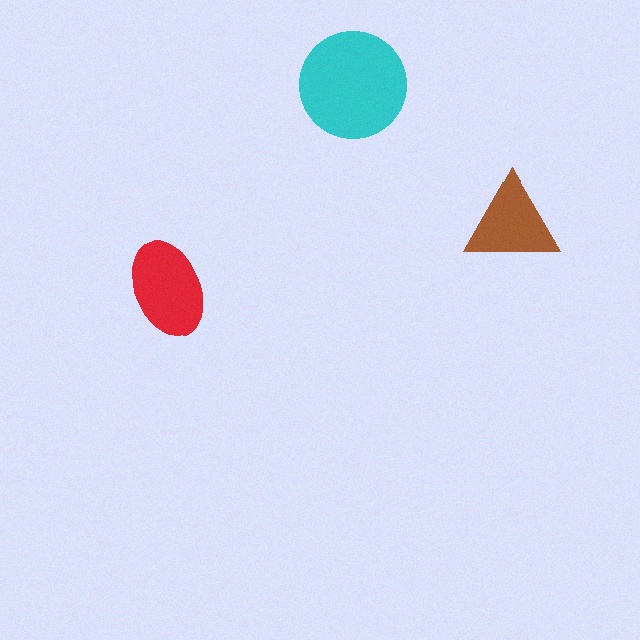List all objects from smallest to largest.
The brown triangle, the red ellipse, the cyan circle.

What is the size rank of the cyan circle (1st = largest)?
1st.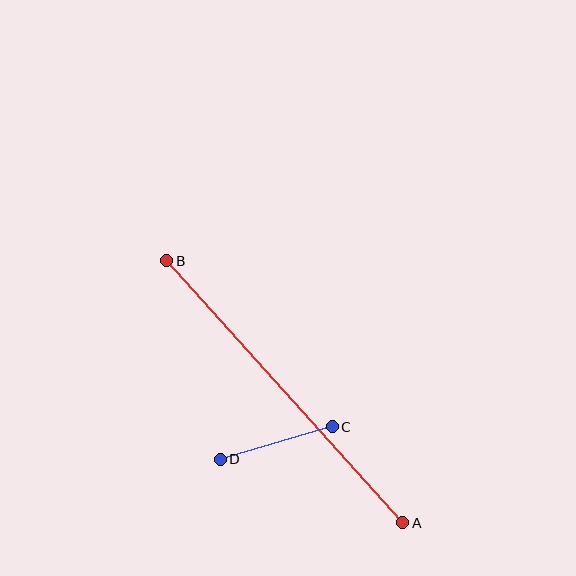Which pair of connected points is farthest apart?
Points A and B are farthest apart.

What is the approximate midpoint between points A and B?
The midpoint is at approximately (285, 392) pixels.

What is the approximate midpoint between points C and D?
The midpoint is at approximately (276, 443) pixels.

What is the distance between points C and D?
The distance is approximately 117 pixels.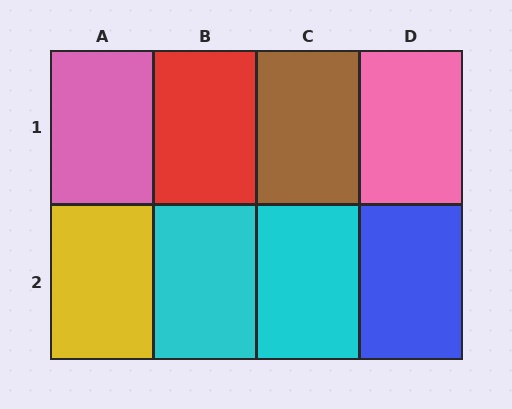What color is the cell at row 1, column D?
Pink.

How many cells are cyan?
2 cells are cyan.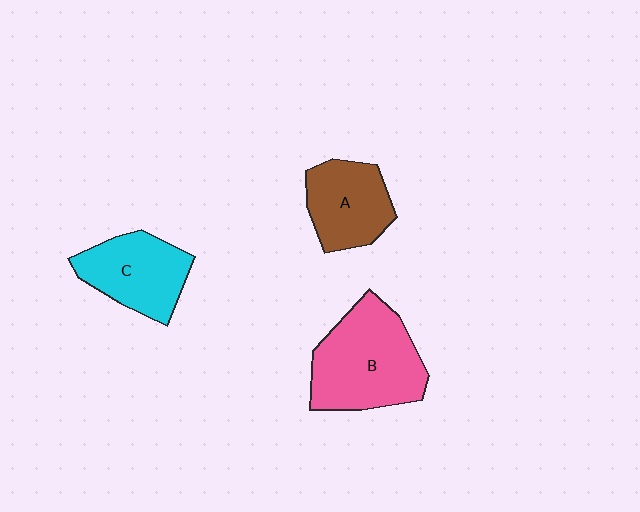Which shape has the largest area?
Shape B (pink).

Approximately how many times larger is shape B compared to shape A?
Approximately 1.5 times.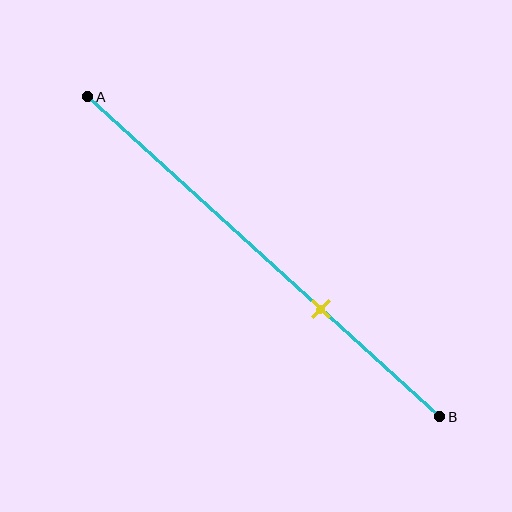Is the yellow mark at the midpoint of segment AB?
No, the mark is at about 65% from A, not at the 50% midpoint.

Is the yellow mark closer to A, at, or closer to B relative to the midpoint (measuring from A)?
The yellow mark is closer to point B than the midpoint of segment AB.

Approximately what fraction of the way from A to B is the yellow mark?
The yellow mark is approximately 65% of the way from A to B.